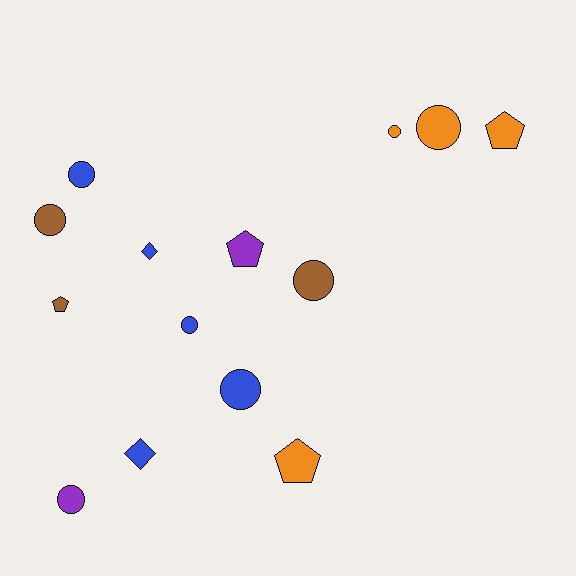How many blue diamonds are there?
There are 2 blue diamonds.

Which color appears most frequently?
Blue, with 5 objects.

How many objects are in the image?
There are 14 objects.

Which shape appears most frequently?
Circle, with 8 objects.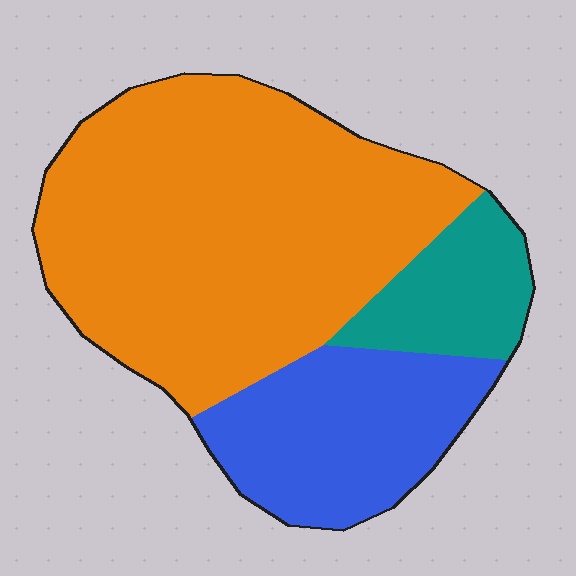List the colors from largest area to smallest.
From largest to smallest: orange, blue, teal.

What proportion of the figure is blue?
Blue takes up about one quarter (1/4) of the figure.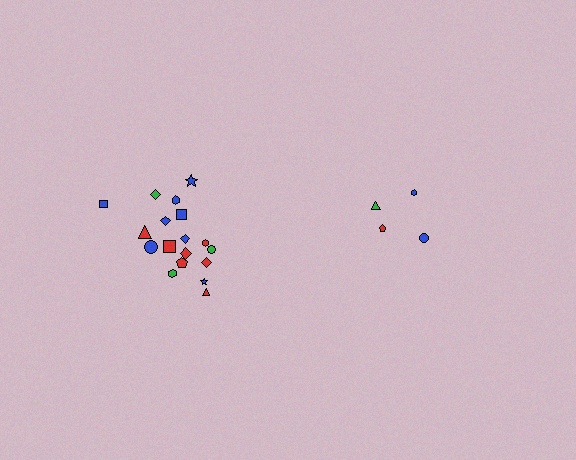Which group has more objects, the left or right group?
The left group.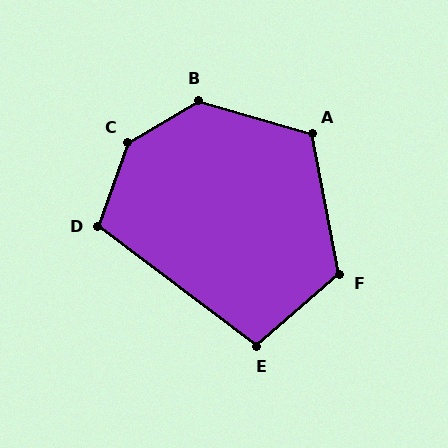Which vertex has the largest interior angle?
C, at approximately 140 degrees.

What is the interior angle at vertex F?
Approximately 120 degrees (obtuse).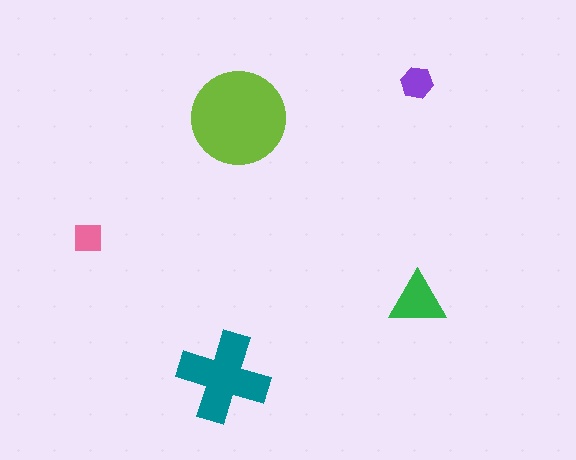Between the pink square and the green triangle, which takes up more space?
The green triangle.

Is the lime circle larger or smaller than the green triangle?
Larger.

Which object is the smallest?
The pink square.